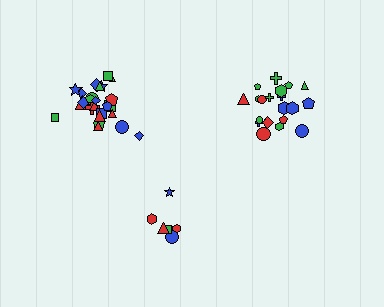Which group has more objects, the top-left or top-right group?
The top-left group.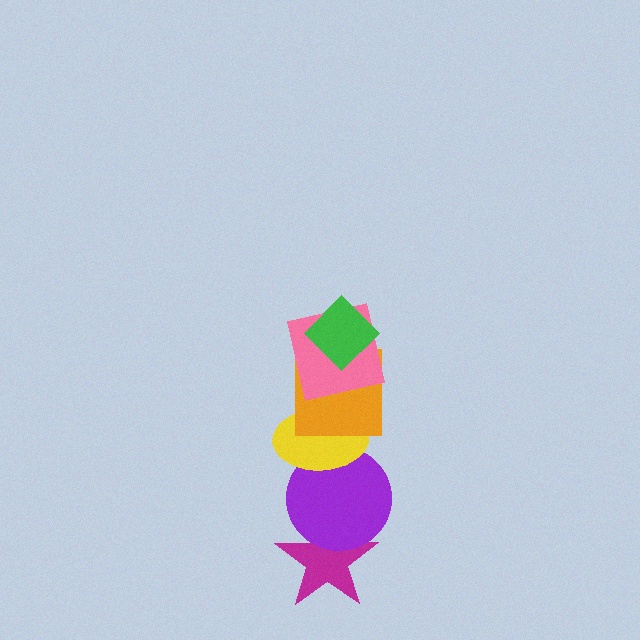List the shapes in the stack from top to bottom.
From top to bottom: the green diamond, the pink square, the orange square, the yellow ellipse, the purple circle, the magenta star.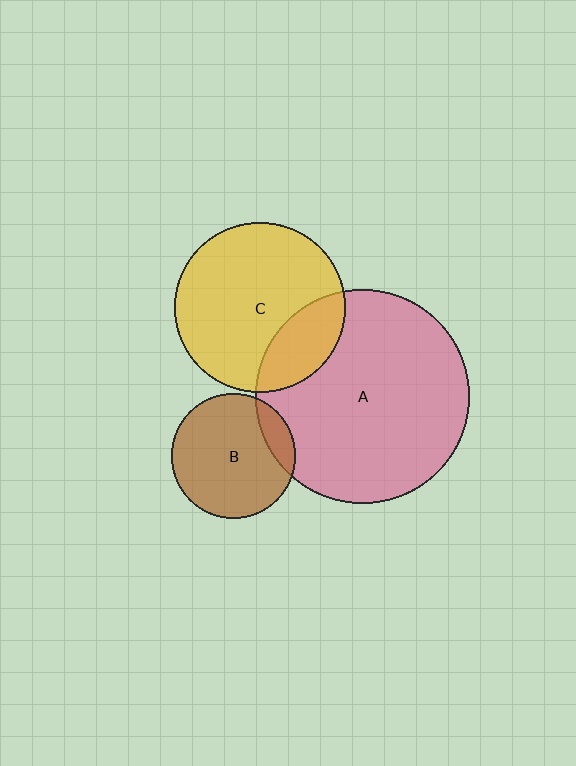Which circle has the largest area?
Circle A (pink).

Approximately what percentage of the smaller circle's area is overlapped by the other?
Approximately 15%.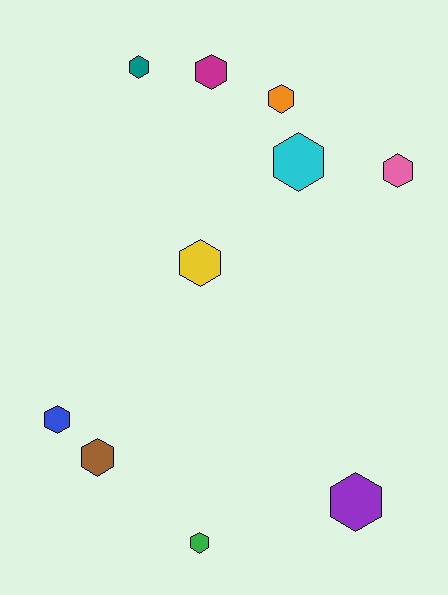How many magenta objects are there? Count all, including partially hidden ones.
There is 1 magenta object.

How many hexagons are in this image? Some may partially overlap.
There are 10 hexagons.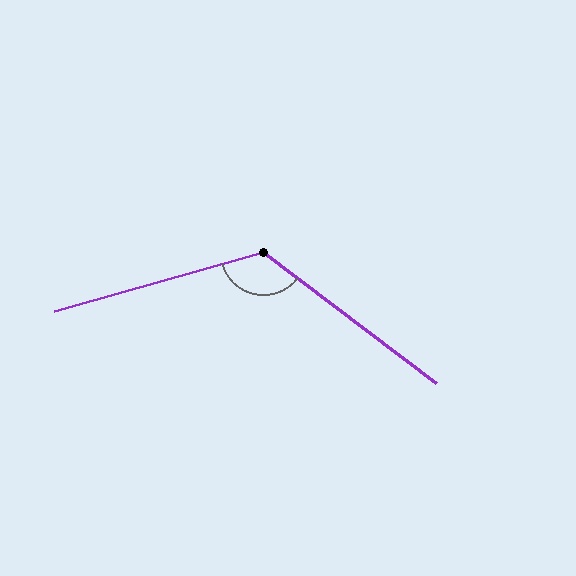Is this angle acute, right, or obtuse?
It is obtuse.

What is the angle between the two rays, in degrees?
Approximately 127 degrees.